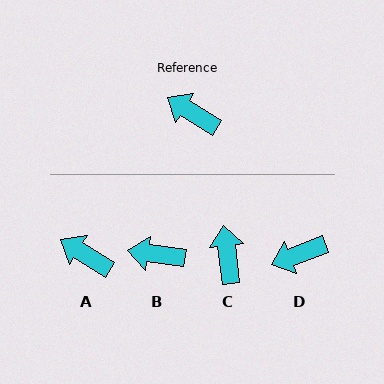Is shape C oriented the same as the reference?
No, it is off by about 51 degrees.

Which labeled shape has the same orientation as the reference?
A.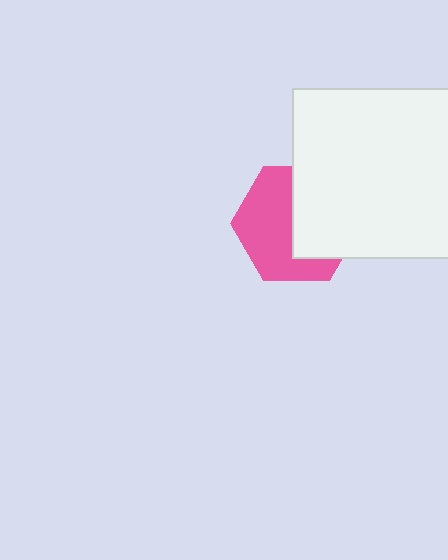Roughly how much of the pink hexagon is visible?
About half of it is visible (roughly 53%).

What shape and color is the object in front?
The object in front is a white square.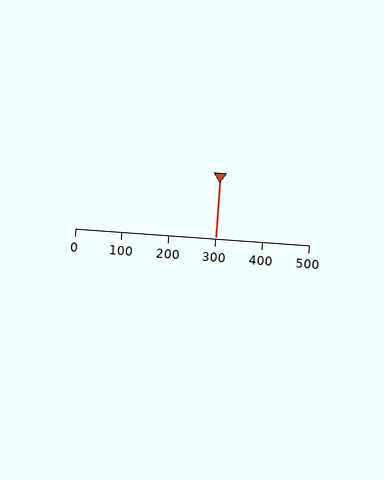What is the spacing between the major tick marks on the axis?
The major ticks are spaced 100 apart.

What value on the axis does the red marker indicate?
The marker indicates approximately 300.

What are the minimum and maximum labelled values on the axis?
The axis runs from 0 to 500.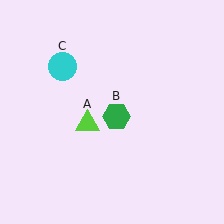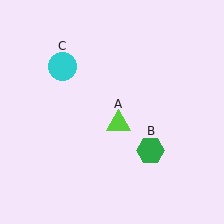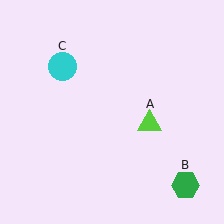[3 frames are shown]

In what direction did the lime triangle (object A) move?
The lime triangle (object A) moved right.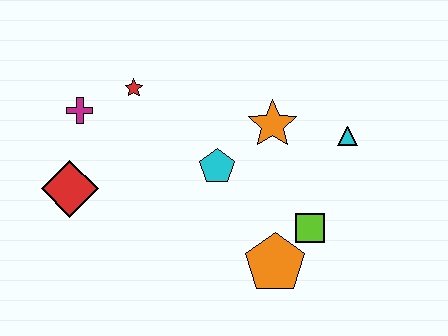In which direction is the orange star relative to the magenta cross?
The orange star is to the right of the magenta cross.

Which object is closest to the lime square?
The orange pentagon is closest to the lime square.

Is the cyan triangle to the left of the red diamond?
No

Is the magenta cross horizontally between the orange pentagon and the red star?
No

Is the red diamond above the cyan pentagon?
No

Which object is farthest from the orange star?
The red diamond is farthest from the orange star.